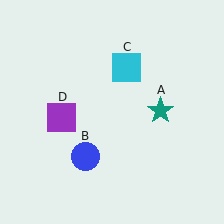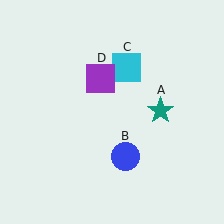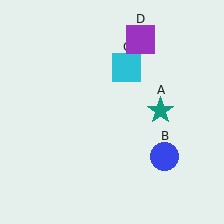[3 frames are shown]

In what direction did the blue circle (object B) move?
The blue circle (object B) moved right.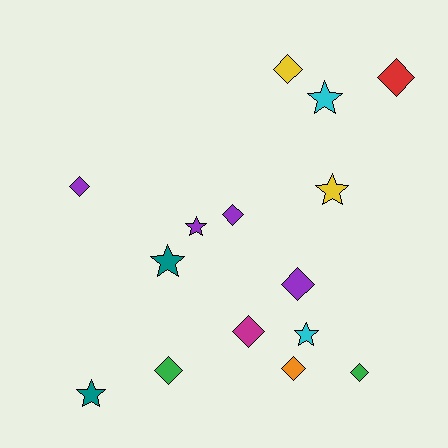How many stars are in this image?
There are 6 stars.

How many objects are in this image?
There are 15 objects.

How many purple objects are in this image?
There are 4 purple objects.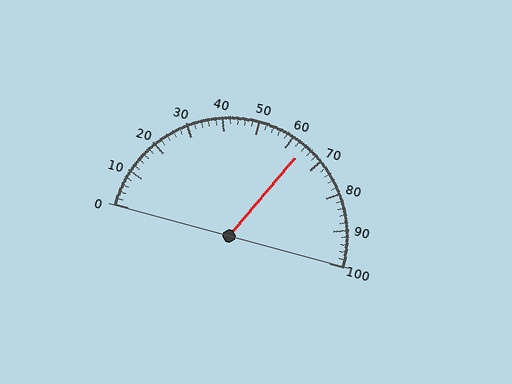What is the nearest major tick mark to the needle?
The nearest major tick mark is 60.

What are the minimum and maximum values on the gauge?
The gauge ranges from 0 to 100.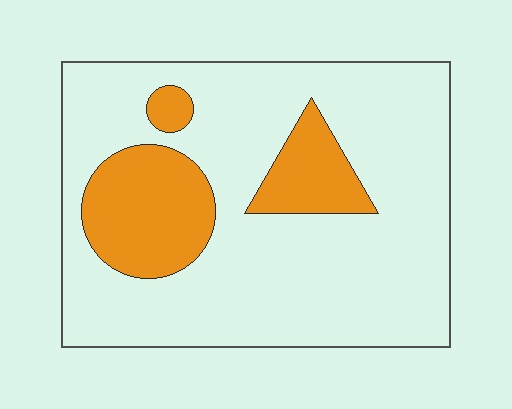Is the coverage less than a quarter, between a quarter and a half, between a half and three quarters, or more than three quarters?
Less than a quarter.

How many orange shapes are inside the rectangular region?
3.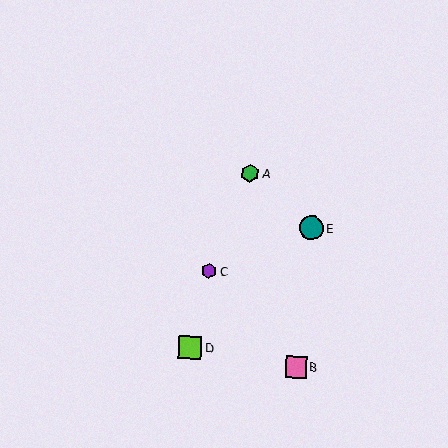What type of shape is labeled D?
Shape D is a lime square.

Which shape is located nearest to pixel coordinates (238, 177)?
The green hexagon (labeled A) at (250, 174) is nearest to that location.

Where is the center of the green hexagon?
The center of the green hexagon is at (250, 174).